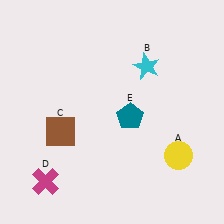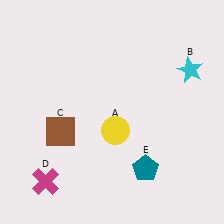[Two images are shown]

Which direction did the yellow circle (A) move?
The yellow circle (A) moved left.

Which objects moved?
The objects that moved are: the yellow circle (A), the cyan star (B), the teal pentagon (E).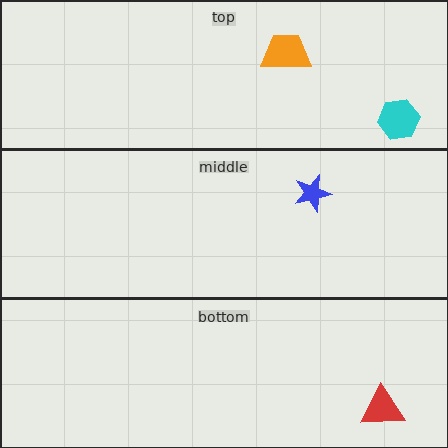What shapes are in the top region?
The cyan hexagon, the orange trapezoid.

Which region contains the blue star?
The middle region.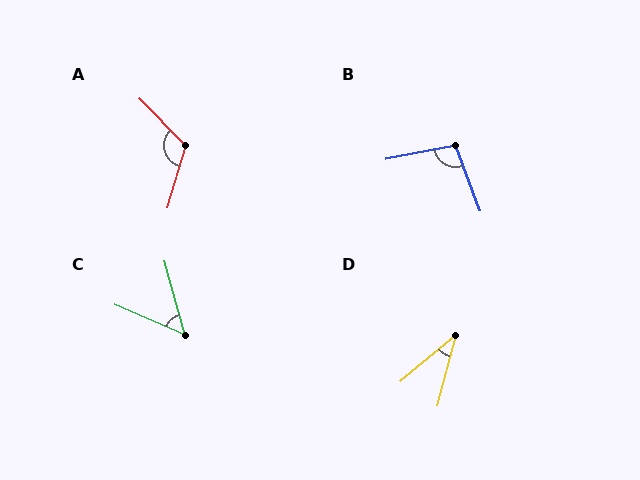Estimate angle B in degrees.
Approximately 99 degrees.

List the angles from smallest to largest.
D (35°), C (51°), B (99°), A (119°).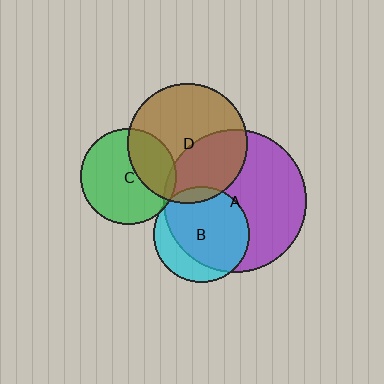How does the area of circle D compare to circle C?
Approximately 1.5 times.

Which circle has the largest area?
Circle A (purple).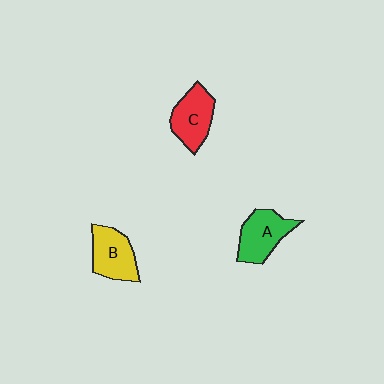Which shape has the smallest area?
Shape B (yellow).